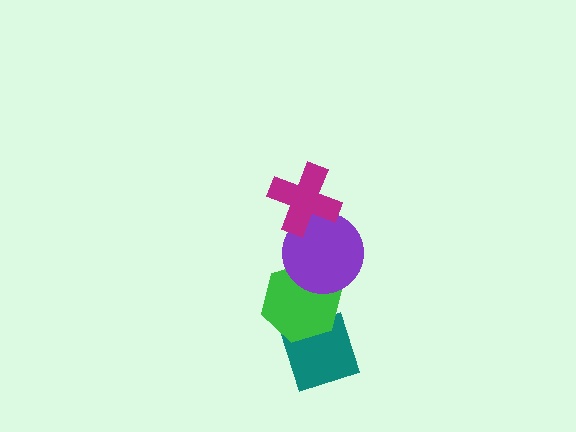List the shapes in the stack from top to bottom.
From top to bottom: the magenta cross, the purple circle, the green hexagon, the teal diamond.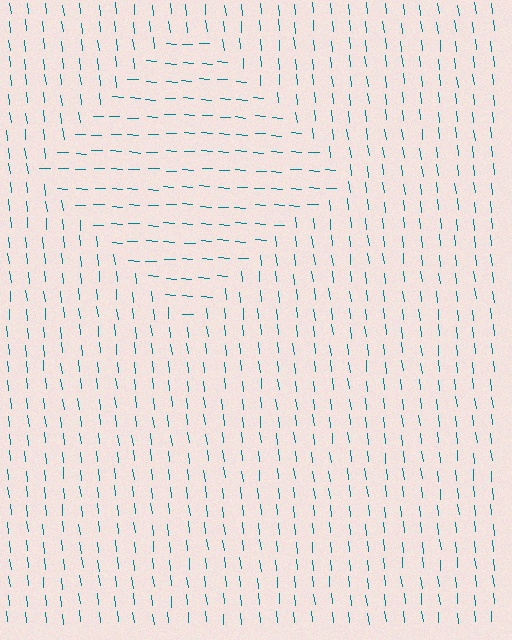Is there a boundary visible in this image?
Yes, there is a texture boundary formed by a change in line orientation.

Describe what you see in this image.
The image is filled with small teal line segments. A diamond region in the image has lines oriented differently from the surrounding lines, creating a visible texture boundary.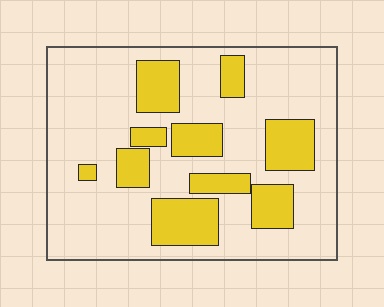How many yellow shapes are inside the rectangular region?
10.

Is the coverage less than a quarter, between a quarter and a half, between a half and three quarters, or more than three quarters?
Between a quarter and a half.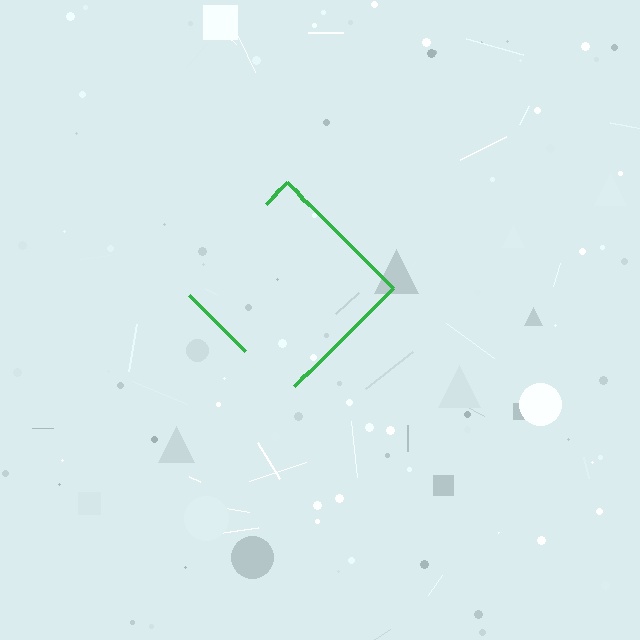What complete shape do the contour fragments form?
The contour fragments form a diamond.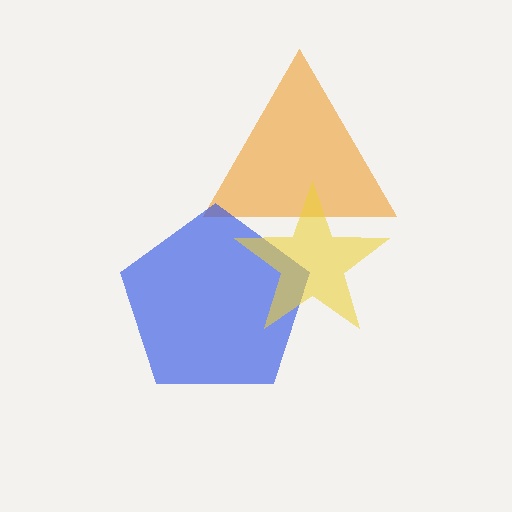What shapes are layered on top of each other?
The layered shapes are: an orange triangle, a blue pentagon, a yellow star.